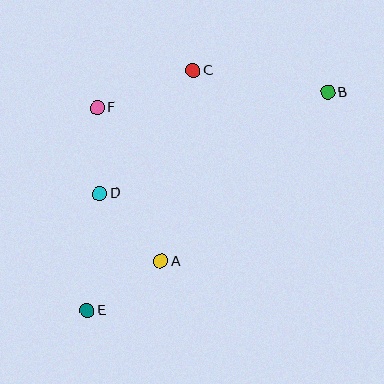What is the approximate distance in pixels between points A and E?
The distance between A and E is approximately 89 pixels.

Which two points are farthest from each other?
Points B and E are farthest from each other.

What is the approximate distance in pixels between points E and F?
The distance between E and F is approximately 203 pixels.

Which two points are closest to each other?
Points D and F are closest to each other.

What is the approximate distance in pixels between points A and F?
The distance between A and F is approximately 166 pixels.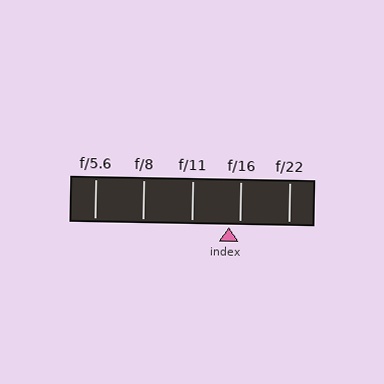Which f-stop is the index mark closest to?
The index mark is closest to f/16.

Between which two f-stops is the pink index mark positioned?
The index mark is between f/11 and f/16.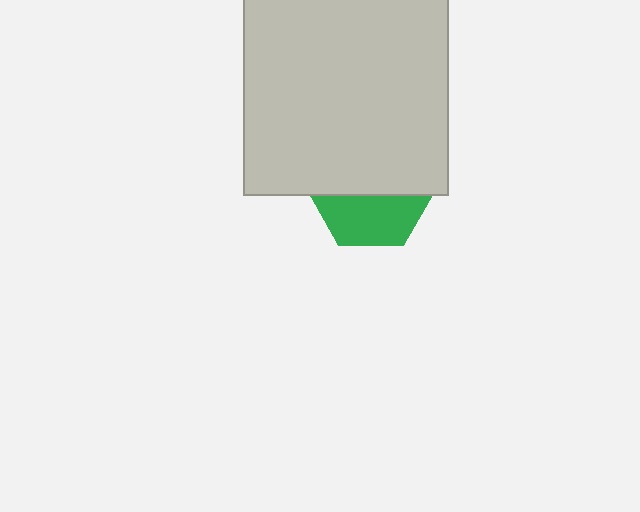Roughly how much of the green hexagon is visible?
A small part of it is visible (roughly 42%).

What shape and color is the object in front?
The object in front is a light gray square.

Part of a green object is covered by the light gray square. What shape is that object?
It is a hexagon.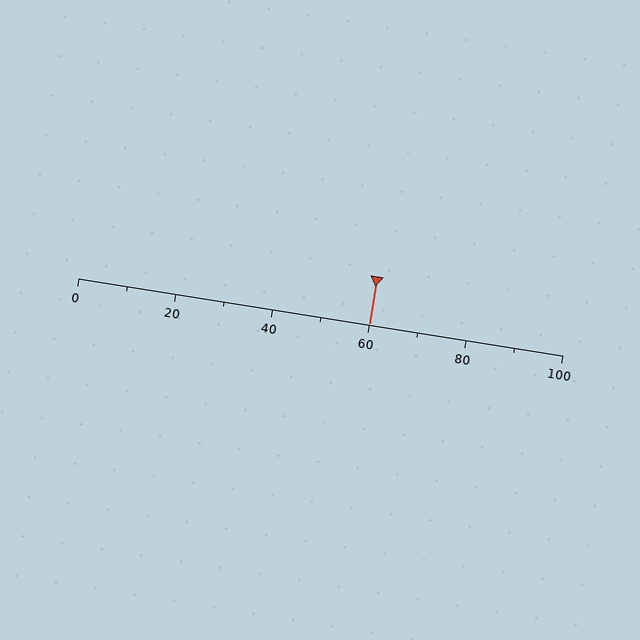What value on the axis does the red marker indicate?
The marker indicates approximately 60.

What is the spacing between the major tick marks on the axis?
The major ticks are spaced 20 apart.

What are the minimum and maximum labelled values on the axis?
The axis runs from 0 to 100.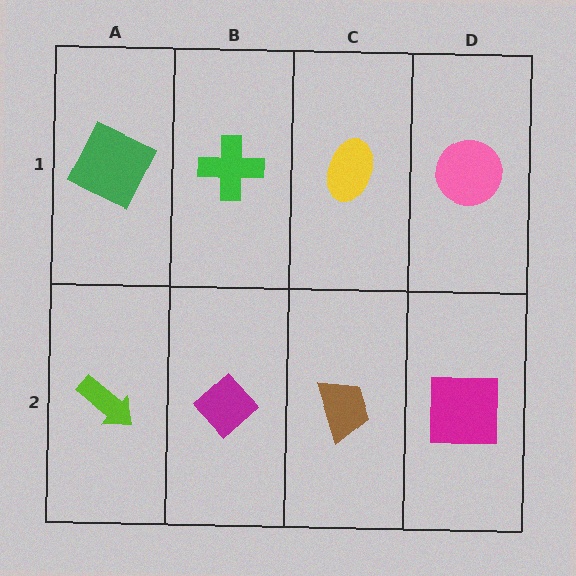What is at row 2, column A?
A lime arrow.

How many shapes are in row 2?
4 shapes.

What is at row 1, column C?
A yellow ellipse.